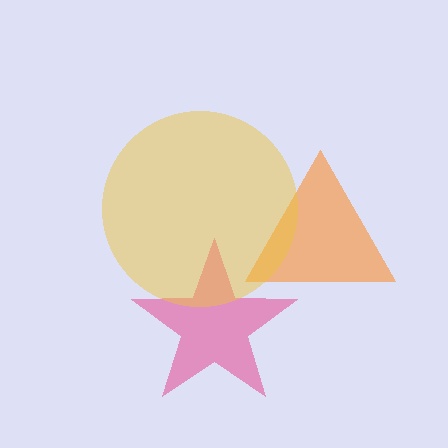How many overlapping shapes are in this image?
There are 3 overlapping shapes in the image.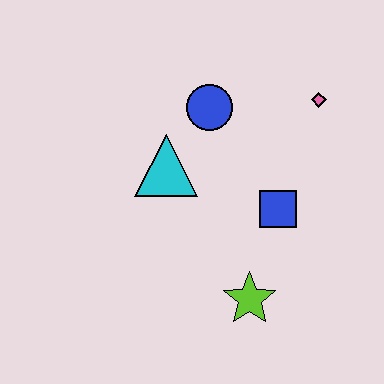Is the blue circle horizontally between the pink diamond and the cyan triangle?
Yes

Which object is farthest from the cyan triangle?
The pink diamond is farthest from the cyan triangle.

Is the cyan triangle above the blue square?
Yes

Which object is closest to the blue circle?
The cyan triangle is closest to the blue circle.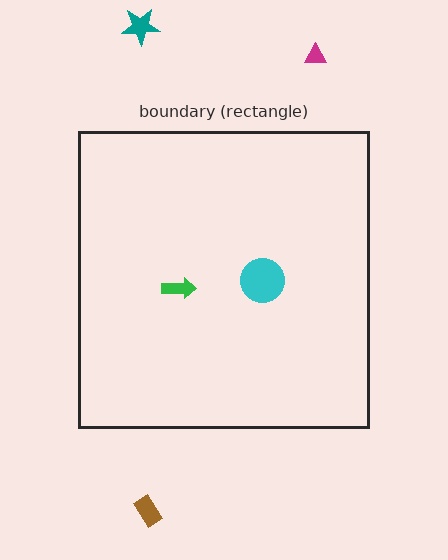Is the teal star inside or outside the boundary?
Outside.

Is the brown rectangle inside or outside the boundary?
Outside.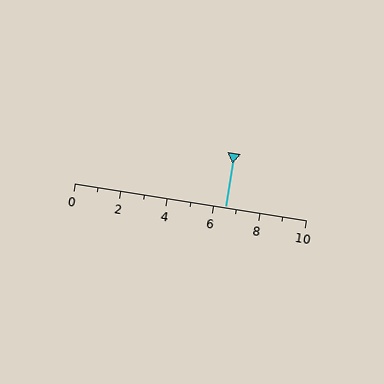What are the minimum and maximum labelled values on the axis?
The axis runs from 0 to 10.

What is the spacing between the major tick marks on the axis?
The major ticks are spaced 2 apart.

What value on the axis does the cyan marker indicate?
The marker indicates approximately 6.5.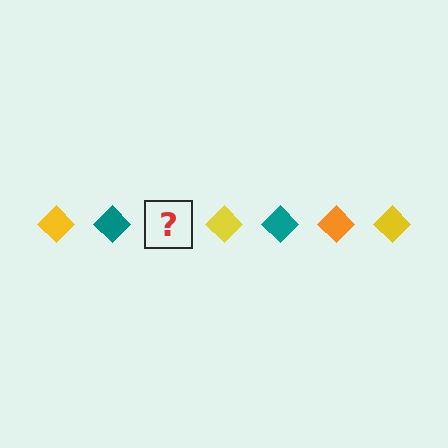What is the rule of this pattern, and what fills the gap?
The rule is that the pattern cycles through yellow, teal, orange diamonds. The gap should be filled with an orange diamond.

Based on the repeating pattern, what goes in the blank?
The blank should be an orange diamond.